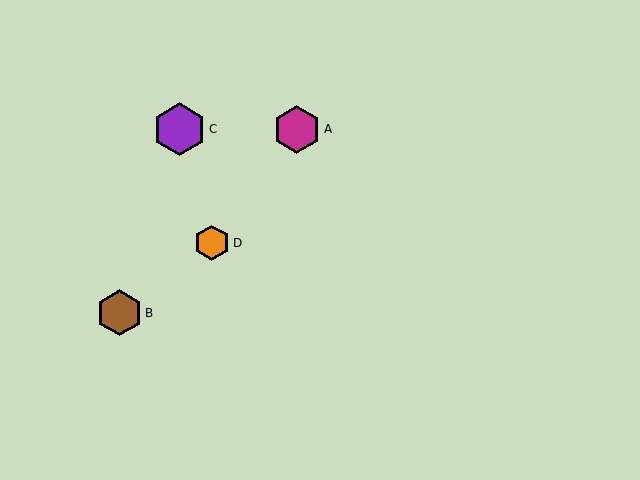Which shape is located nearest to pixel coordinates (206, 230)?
The orange hexagon (labeled D) at (212, 243) is nearest to that location.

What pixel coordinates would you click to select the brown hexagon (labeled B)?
Click at (119, 313) to select the brown hexagon B.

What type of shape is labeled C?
Shape C is a purple hexagon.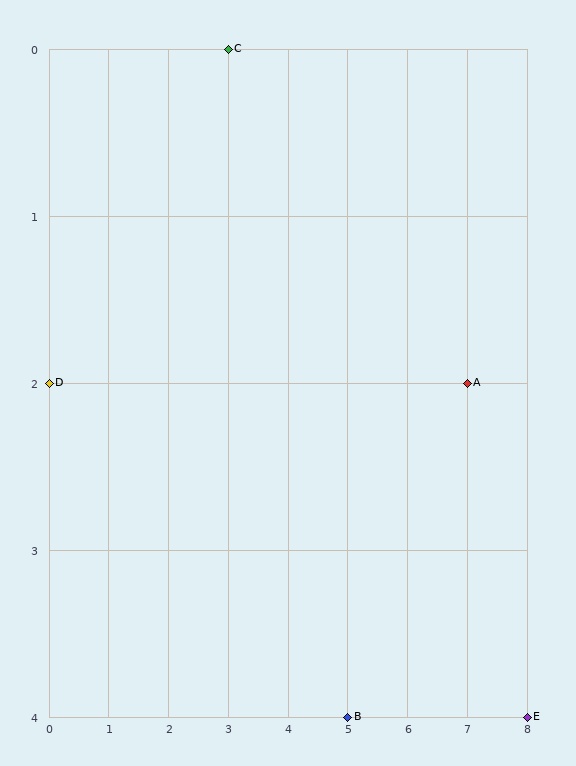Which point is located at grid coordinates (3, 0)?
Point C is at (3, 0).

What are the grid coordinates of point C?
Point C is at grid coordinates (3, 0).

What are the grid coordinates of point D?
Point D is at grid coordinates (0, 2).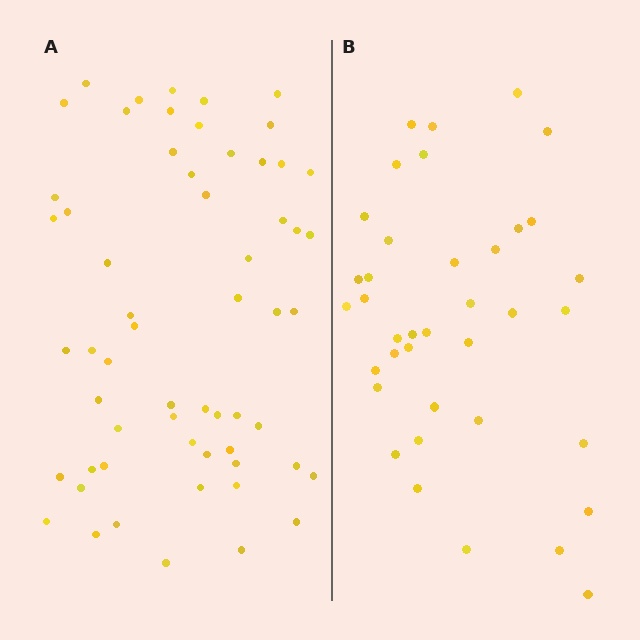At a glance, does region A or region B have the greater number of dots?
Region A (the left region) has more dots.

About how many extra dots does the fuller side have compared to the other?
Region A has approximately 20 more dots than region B.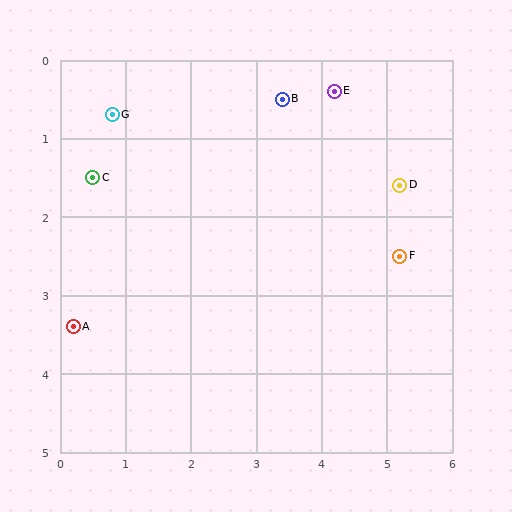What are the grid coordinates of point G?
Point G is at approximately (0.8, 0.7).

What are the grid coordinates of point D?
Point D is at approximately (5.2, 1.6).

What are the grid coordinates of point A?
Point A is at approximately (0.2, 3.4).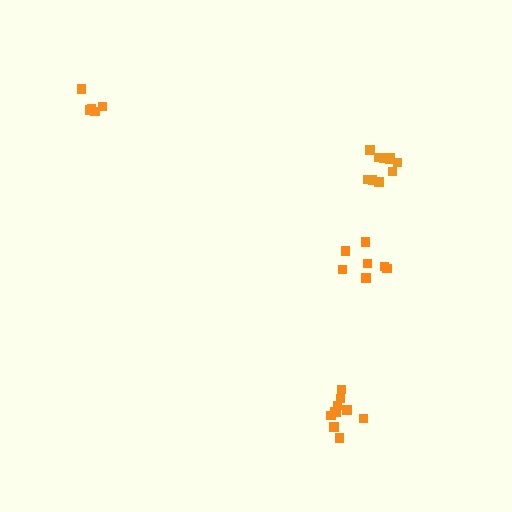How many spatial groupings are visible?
There are 4 spatial groupings.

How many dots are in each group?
Group 1: 7 dots, Group 2: 5 dots, Group 3: 10 dots, Group 4: 10 dots (32 total).